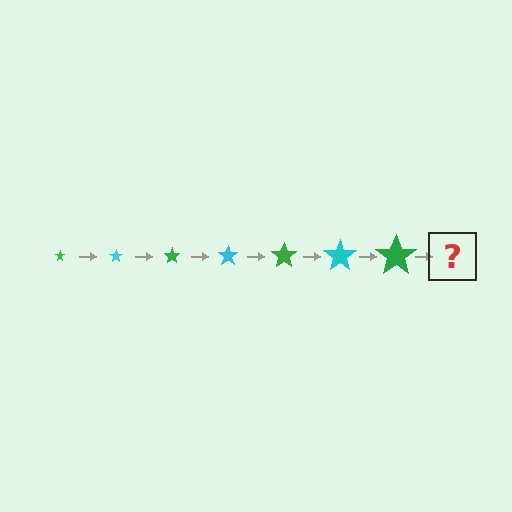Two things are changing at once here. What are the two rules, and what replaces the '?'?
The two rules are that the star grows larger each step and the color cycles through green and cyan. The '?' should be a cyan star, larger than the previous one.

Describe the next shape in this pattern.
It should be a cyan star, larger than the previous one.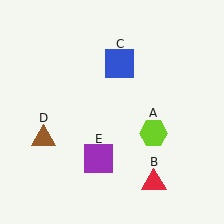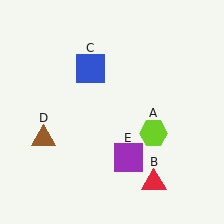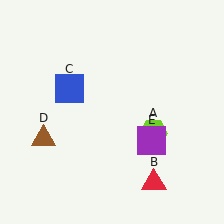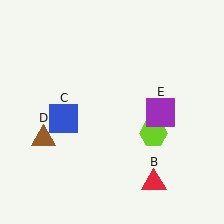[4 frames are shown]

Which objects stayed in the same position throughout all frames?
Lime hexagon (object A) and red triangle (object B) and brown triangle (object D) remained stationary.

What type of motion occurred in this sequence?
The blue square (object C), purple square (object E) rotated counterclockwise around the center of the scene.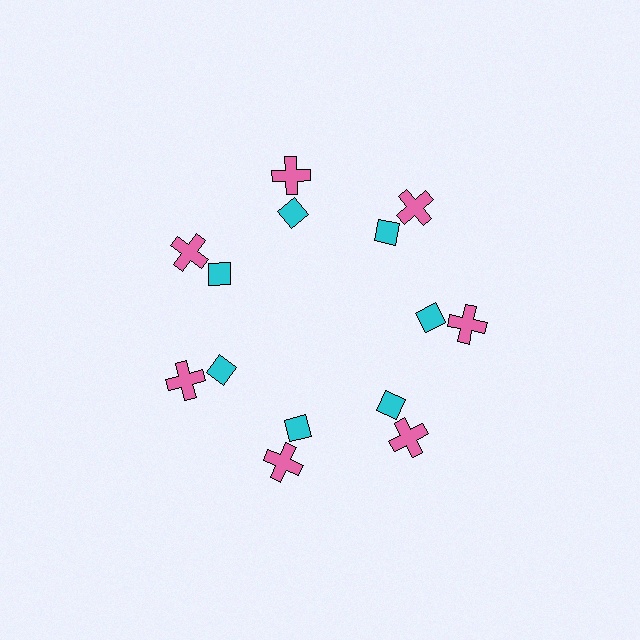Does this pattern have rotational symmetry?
Yes, this pattern has 7-fold rotational symmetry. It looks the same after rotating 51 degrees around the center.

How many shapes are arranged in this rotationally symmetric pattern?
There are 14 shapes, arranged in 7 groups of 2.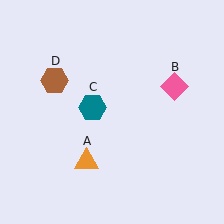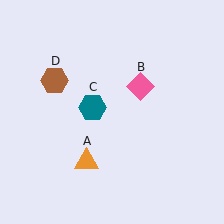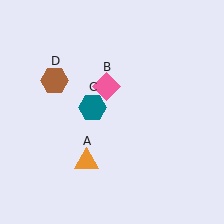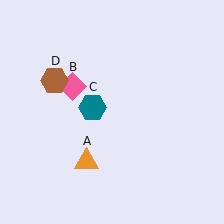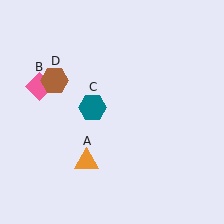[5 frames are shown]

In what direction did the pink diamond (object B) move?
The pink diamond (object B) moved left.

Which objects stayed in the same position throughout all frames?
Orange triangle (object A) and teal hexagon (object C) and brown hexagon (object D) remained stationary.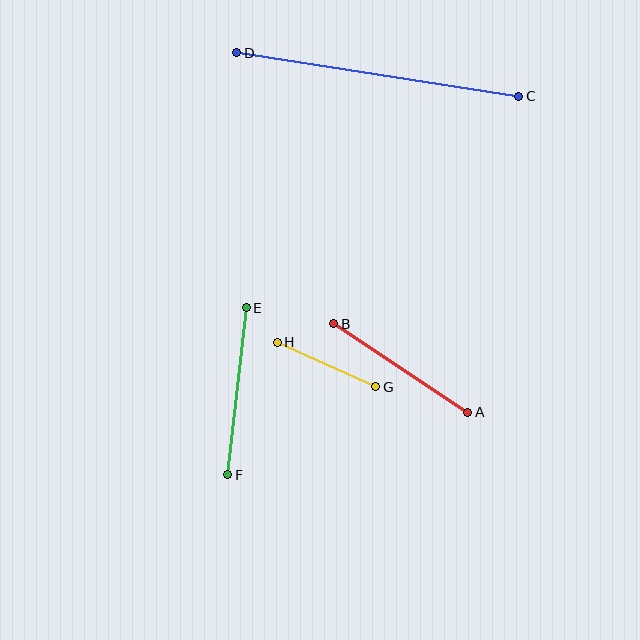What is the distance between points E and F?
The distance is approximately 168 pixels.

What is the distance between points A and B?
The distance is approximately 161 pixels.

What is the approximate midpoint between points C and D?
The midpoint is at approximately (378, 75) pixels.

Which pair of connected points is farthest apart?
Points C and D are farthest apart.